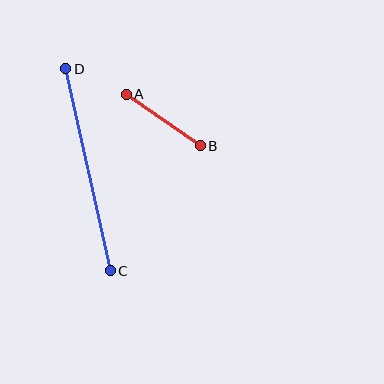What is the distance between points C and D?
The distance is approximately 207 pixels.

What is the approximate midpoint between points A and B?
The midpoint is at approximately (163, 120) pixels.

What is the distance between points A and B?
The distance is approximately 91 pixels.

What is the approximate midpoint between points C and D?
The midpoint is at approximately (88, 170) pixels.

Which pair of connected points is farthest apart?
Points C and D are farthest apart.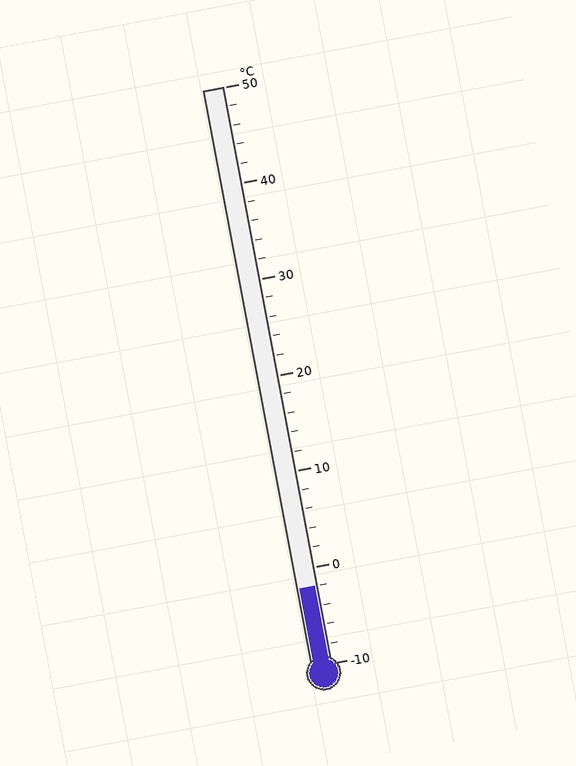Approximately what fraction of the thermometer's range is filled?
The thermometer is filled to approximately 15% of its range.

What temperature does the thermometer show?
The thermometer shows approximately -2°C.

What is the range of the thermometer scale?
The thermometer scale ranges from -10°C to 50°C.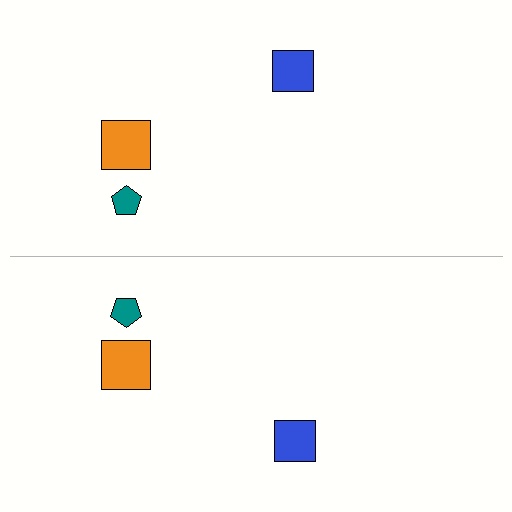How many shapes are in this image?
There are 6 shapes in this image.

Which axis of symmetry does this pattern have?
The pattern has a horizontal axis of symmetry running through the center of the image.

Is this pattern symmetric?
Yes, this pattern has bilateral (reflection) symmetry.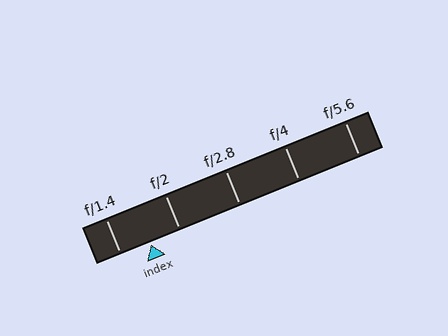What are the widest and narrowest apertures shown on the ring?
The widest aperture shown is f/1.4 and the narrowest is f/5.6.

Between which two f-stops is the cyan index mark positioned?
The index mark is between f/1.4 and f/2.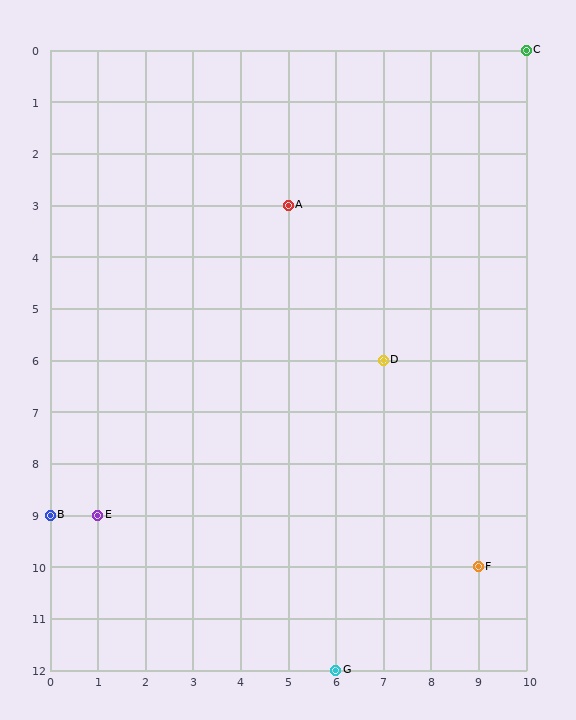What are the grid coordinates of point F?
Point F is at grid coordinates (9, 10).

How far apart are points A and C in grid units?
Points A and C are 5 columns and 3 rows apart (about 5.8 grid units diagonally).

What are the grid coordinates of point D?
Point D is at grid coordinates (7, 6).